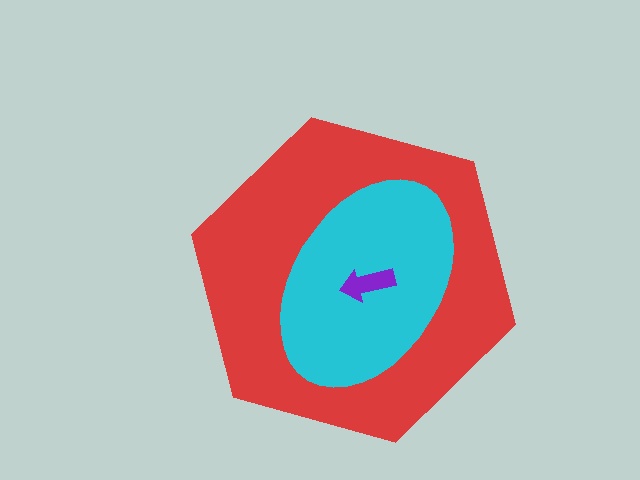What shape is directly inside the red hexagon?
The cyan ellipse.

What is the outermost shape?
The red hexagon.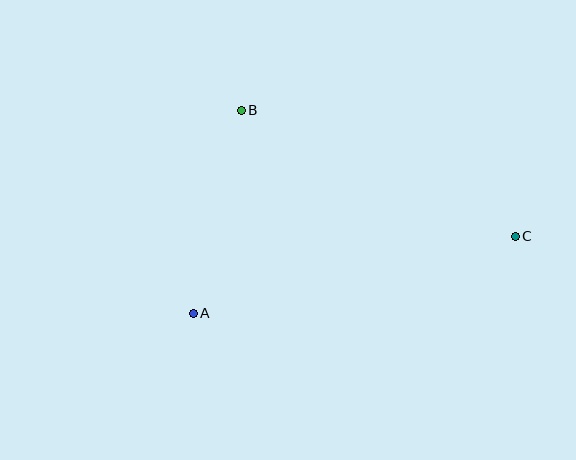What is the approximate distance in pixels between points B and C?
The distance between B and C is approximately 302 pixels.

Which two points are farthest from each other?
Points A and C are farthest from each other.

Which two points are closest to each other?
Points A and B are closest to each other.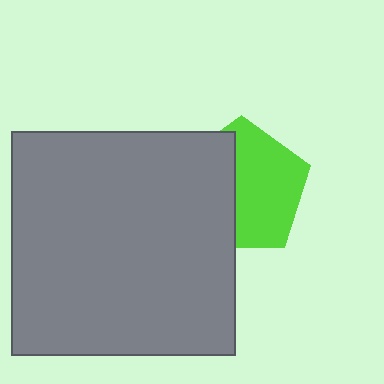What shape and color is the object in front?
The object in front is a gray square.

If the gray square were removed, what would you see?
You would see the complete lime pentagon.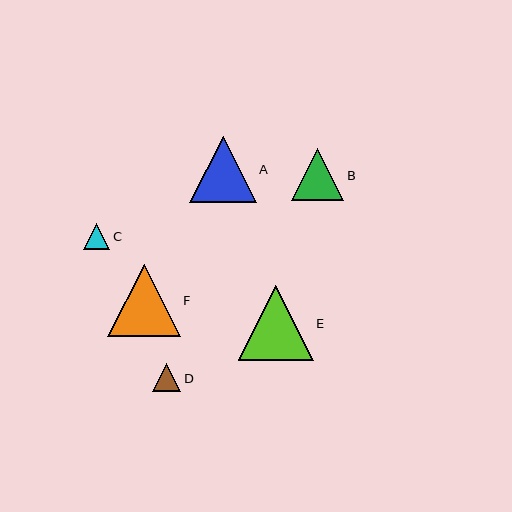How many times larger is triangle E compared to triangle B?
Triangle E is approximately 1.4 times the size of triangle B.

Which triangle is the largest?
Triangle E is the largest with a size of approximately 75 pixels.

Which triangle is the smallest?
Triangle C is the smallest with a size of approximately 26 pixels.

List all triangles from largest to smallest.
From largest to smallest: E, F, A, B, D, C.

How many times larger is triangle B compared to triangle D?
Triangle B is approximately 1.8 times the size of triangle D.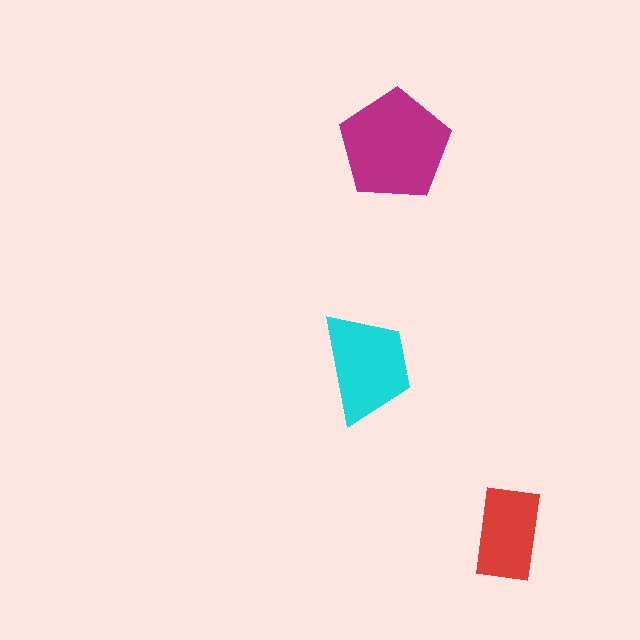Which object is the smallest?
The red rectangle.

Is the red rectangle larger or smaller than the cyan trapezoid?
Smaller.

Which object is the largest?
The magenta pentagon.